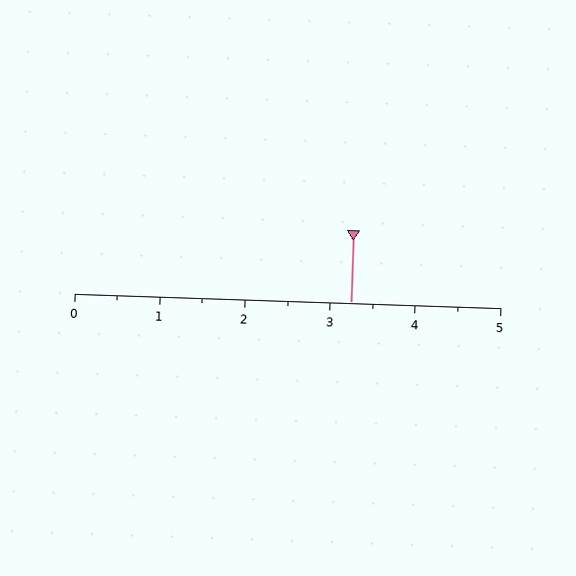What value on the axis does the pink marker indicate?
The marker indicates approximately 3.2.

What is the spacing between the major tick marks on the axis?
The major ticks are spaced 1 apart.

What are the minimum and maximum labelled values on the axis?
The axis runs from 0 to 5.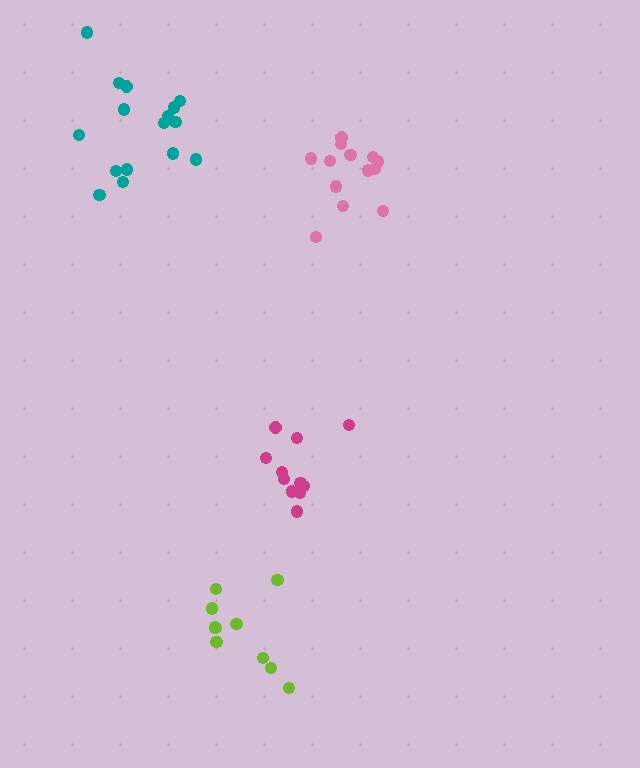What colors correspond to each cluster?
The clusters are colored: pink, lime, teal, magenta.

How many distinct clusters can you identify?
There are 4 distinct clusters.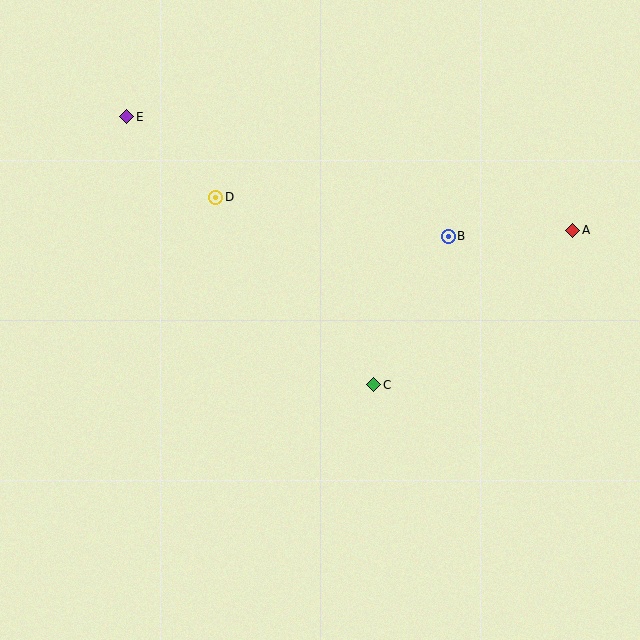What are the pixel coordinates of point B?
Point B is at (448, 236).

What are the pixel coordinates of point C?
Point C is at (374, 385).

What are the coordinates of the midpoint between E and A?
The midpoint between E and A is at (350, 174).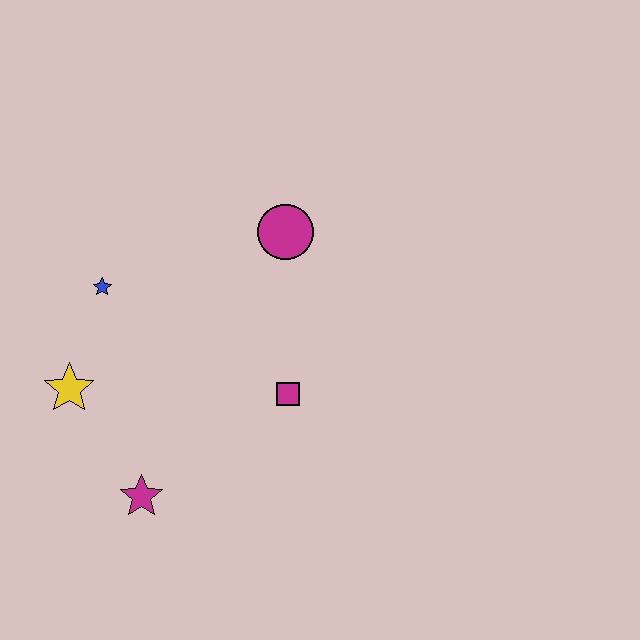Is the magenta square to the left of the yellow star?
No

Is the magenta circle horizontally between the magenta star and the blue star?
No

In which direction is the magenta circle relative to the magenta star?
The magenta circle is above the magenta star.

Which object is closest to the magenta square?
The magenta circle is closest to the magenta square.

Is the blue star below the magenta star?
No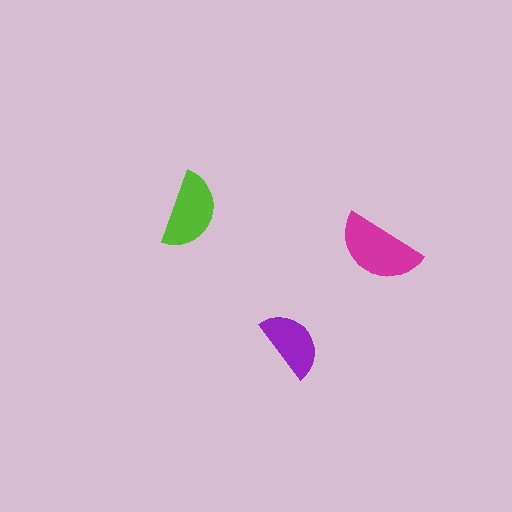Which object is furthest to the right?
The magenta semicircle is rightmost.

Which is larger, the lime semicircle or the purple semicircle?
The lime one.